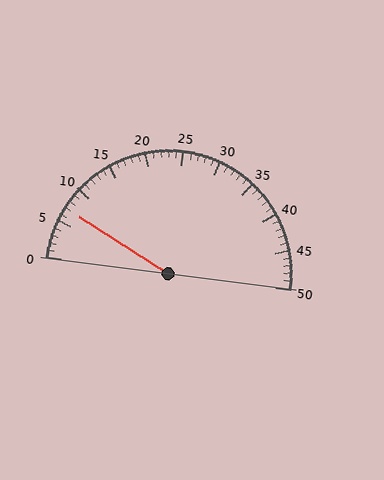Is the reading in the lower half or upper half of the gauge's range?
The reading is in the lower half of the range (0 to 50).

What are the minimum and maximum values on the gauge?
The gauge ranges from 0 to 50.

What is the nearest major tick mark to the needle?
The nearest major tick mark is 5.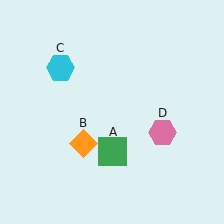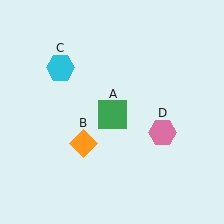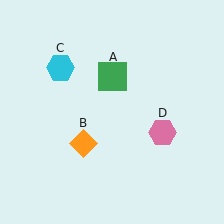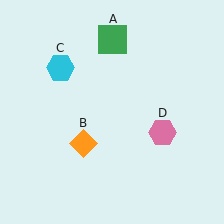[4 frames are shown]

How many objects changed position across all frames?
1 object changed position: green square (object A).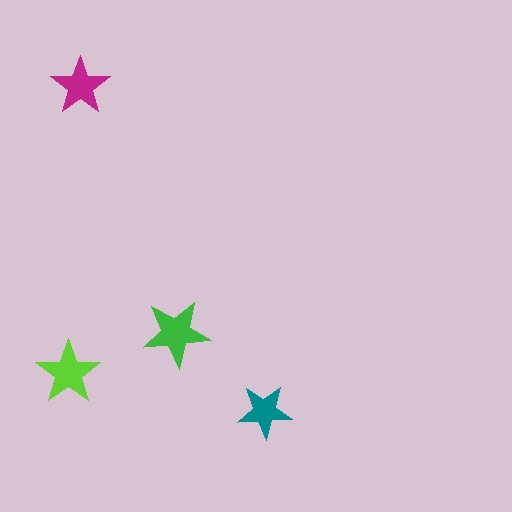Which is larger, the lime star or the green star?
The green one.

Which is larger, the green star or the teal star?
The green one.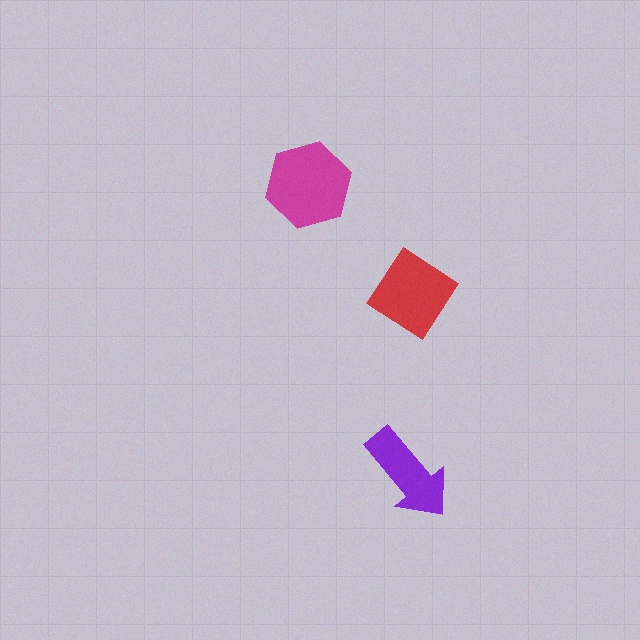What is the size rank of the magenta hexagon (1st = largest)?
1st.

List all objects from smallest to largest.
The purple arrow, the red diamond, the magenta hexagon.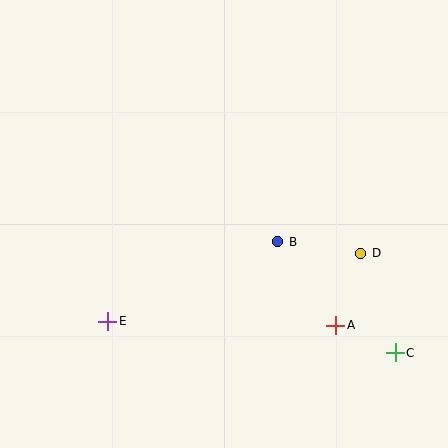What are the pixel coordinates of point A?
Point A is at (336, 325).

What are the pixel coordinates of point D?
Point D is at (361, 253).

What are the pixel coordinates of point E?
Point E is at (108, 321).